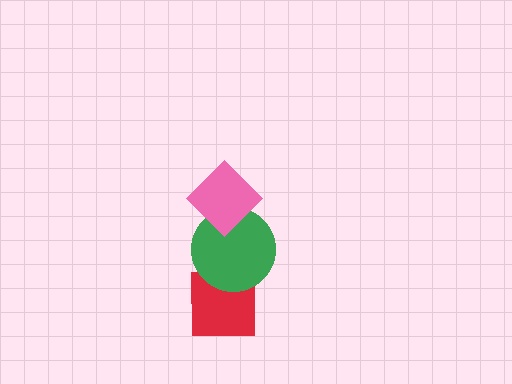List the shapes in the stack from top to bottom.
From top to bottom: the pink diamond, the green circle, the red square.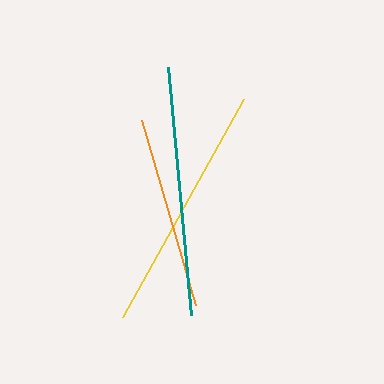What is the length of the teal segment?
The teal segment is approximately 249 pixels long.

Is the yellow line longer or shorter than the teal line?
The yellow line is longer than the teal line.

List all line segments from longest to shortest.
From longest to shortest: yellow, teal, orange.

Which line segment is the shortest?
The orange line is the shortest at approximately 193 pixels.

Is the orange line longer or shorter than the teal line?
The teal line is longer than the orange line.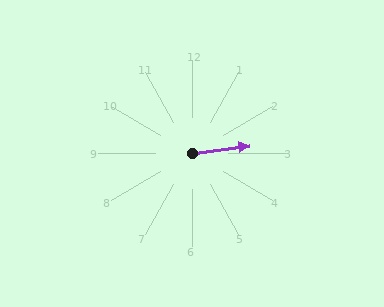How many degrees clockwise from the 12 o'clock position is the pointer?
Approximately 82 degrees.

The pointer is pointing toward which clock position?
Roughly 3 o'clock.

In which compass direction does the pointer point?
East.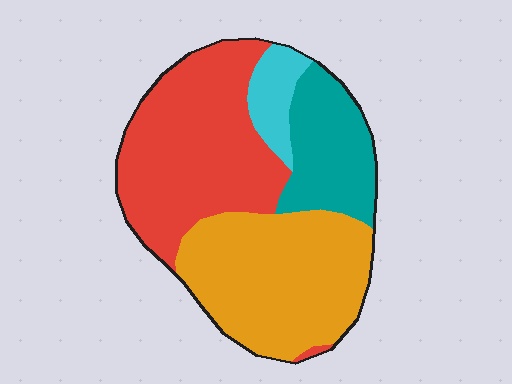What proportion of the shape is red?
Red takes up about two fifths (2/5) of the shape.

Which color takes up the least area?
Cyan, at roughly 5%.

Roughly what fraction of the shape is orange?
Orange covers around 35% of the shape.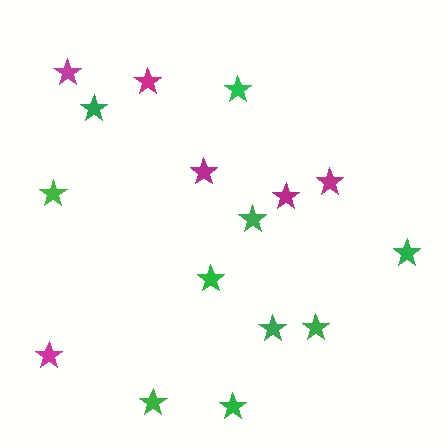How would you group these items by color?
There are 2 groups: one group of green stars (10) and one group of magenta stars (6).